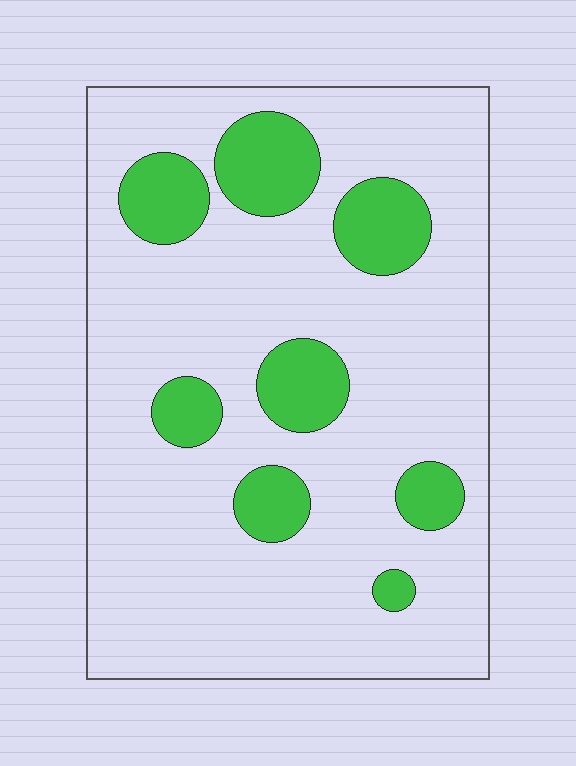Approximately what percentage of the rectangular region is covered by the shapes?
Approximately 20%.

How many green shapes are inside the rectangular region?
8.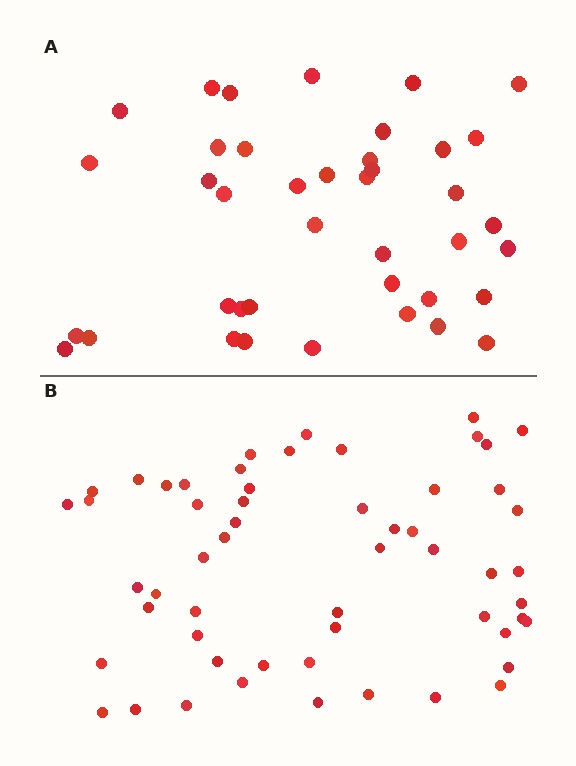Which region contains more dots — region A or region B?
Region B (the bottom region) has more dots.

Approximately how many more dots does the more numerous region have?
Region B has approximately 15 more dots than region A.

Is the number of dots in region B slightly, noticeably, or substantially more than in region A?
Region B has noticeably more, but not dramatically so. The ratio is roughly 1.4 to 1.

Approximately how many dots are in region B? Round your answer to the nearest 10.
About 60 dots. (The exact count is 56, which rounds to 60.)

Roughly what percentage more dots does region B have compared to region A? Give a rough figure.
About 40% more.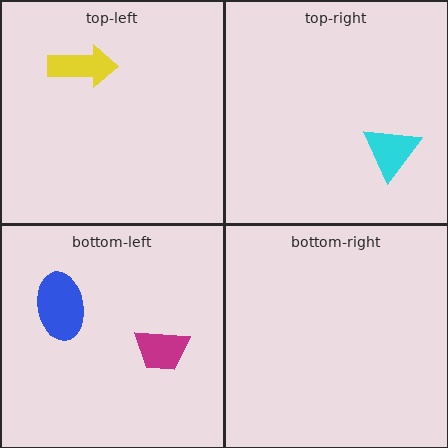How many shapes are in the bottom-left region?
2.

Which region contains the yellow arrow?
The top-left region.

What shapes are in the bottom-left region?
The blue ellipse, the magenta trapezoid.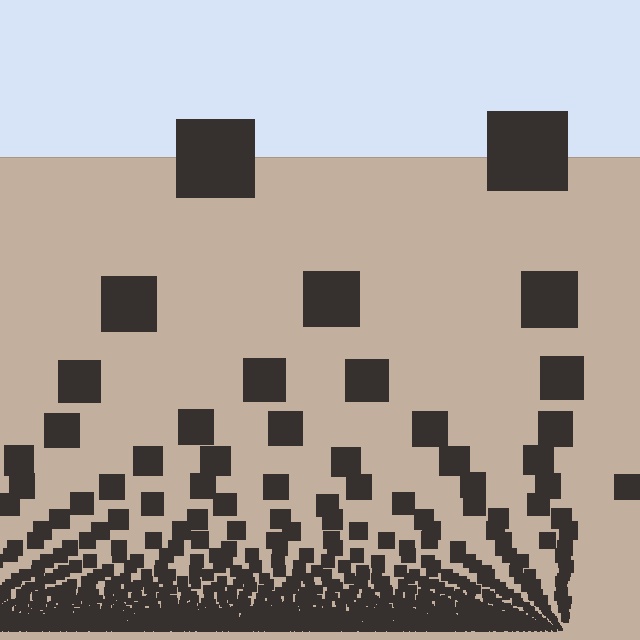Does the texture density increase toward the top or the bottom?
Density increases toward the bottom.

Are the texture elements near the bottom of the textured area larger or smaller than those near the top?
Smaller. The gradient is inverted — elements near the bottom are smaller and denser.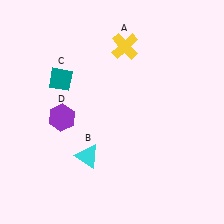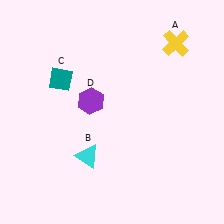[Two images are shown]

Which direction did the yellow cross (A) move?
The yellow cross (A) moved right.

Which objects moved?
The objects that moved are: the yellow cross (A), the purple hexagon (D).